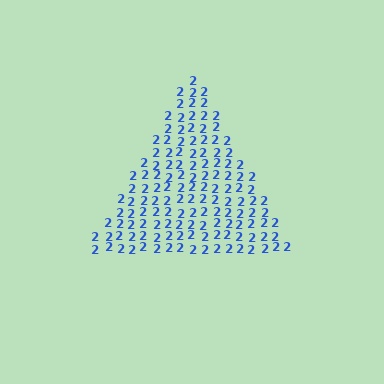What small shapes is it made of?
It is made of small digit 2's.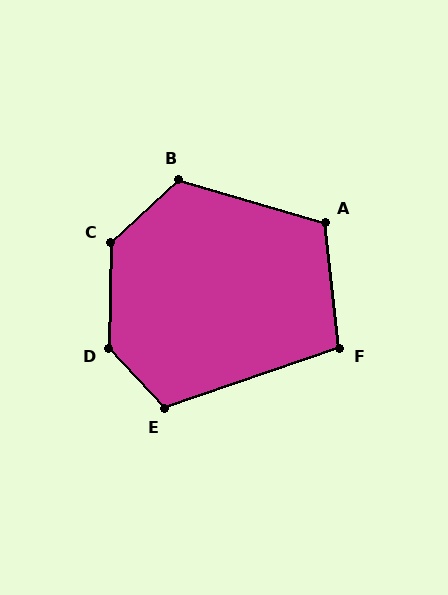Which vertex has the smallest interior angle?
F, at approximately 103 degrees.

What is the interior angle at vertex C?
Approximately 134 degrees (obtuse).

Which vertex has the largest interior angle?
D, at approximately 136 degrees.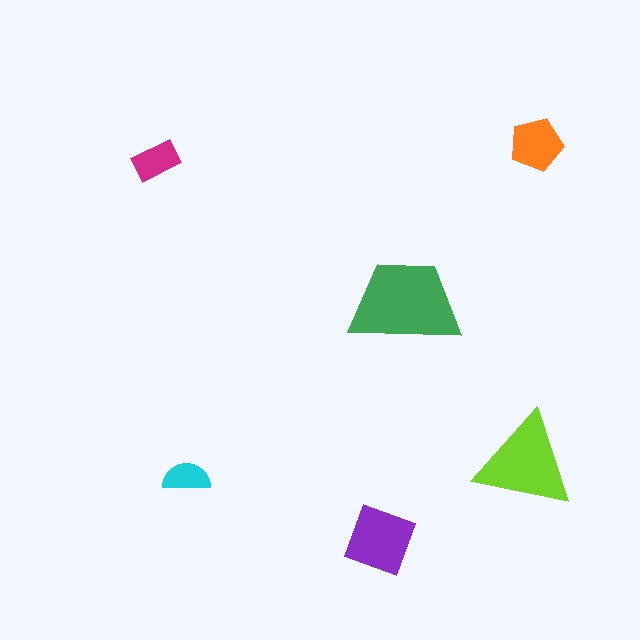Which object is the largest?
The green trapezoid.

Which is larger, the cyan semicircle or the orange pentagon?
The orange pentagon.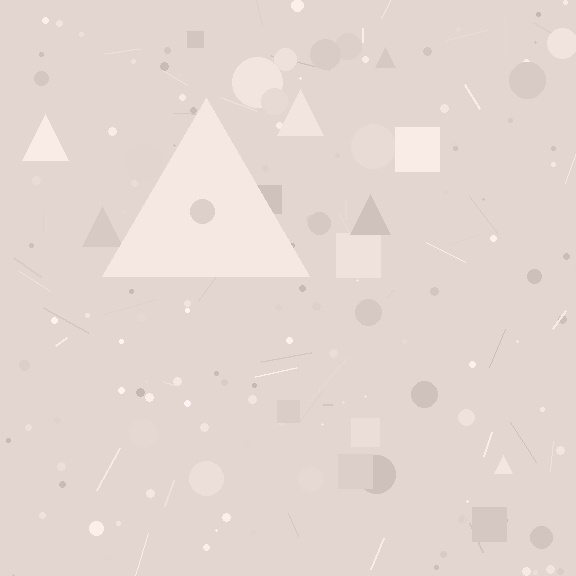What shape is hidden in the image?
A triangle is hidden in the image.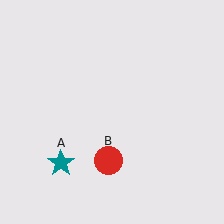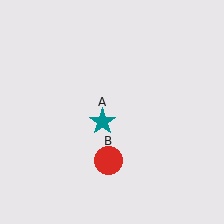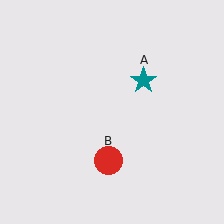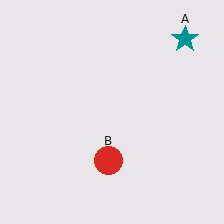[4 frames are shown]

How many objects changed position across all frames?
1 object changed position: teal star (object A).